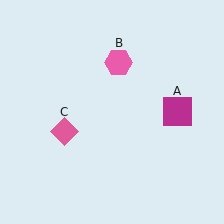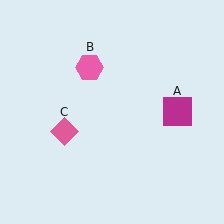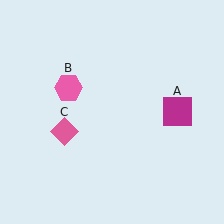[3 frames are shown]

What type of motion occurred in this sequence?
The pink hexagon (object B) rotated counterclockwise around the center of the scene.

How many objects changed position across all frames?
1 object changed position: pink hexagon (object B).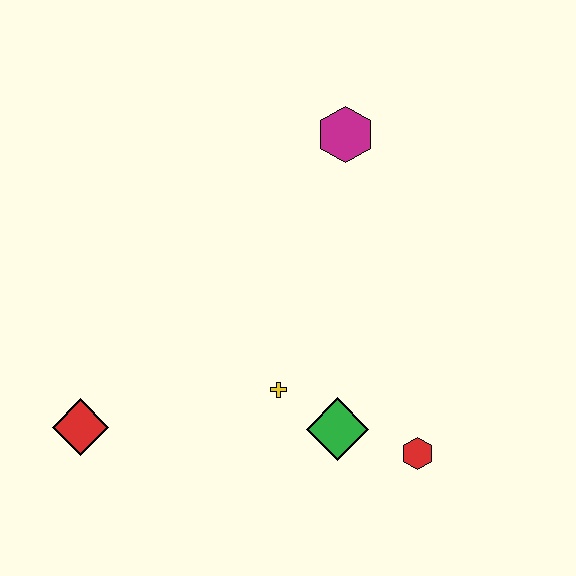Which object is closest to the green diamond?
The yellow cross is closest to the green diamond.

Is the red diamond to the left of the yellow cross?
Yes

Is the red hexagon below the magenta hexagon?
Yes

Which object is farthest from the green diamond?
The magenta hexagon is farthest from the green diamond.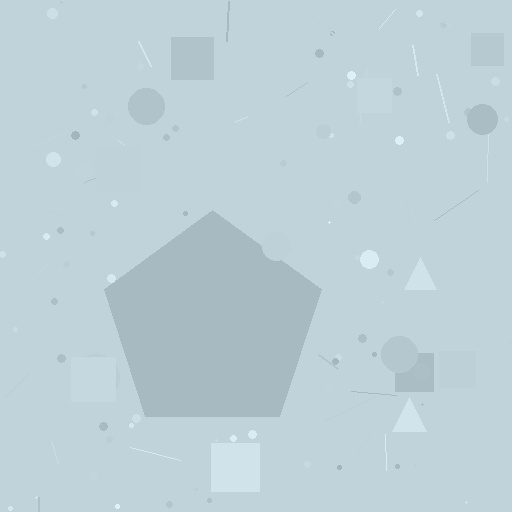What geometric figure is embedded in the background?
A pentagon is embedded in the background.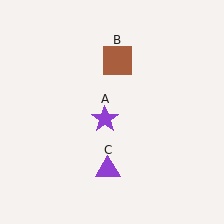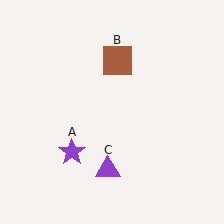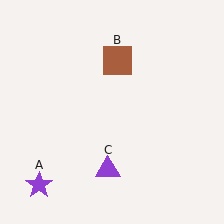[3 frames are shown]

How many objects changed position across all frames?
1 object changed position: purple star (object A).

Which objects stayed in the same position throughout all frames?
Brown square (object B) and purple triangle (object C) remained stationary.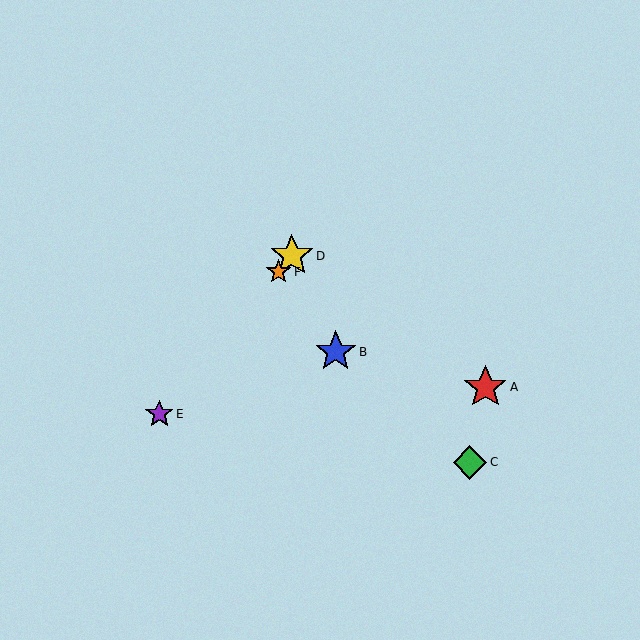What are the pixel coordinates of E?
Object E is at (159, 414).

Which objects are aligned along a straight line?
Objects D, E, F are aligned along a straight line.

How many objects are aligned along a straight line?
3 objects (D, E, F) are aligned along a straight line.